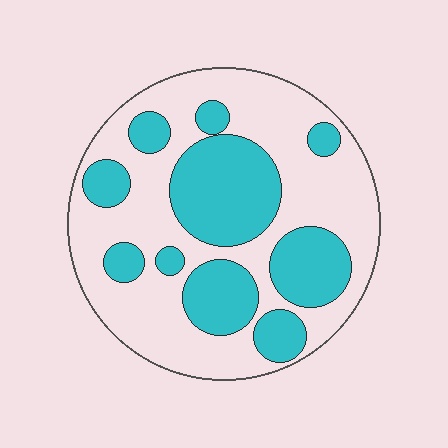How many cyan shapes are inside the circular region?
10.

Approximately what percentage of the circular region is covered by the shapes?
Approximately 40%.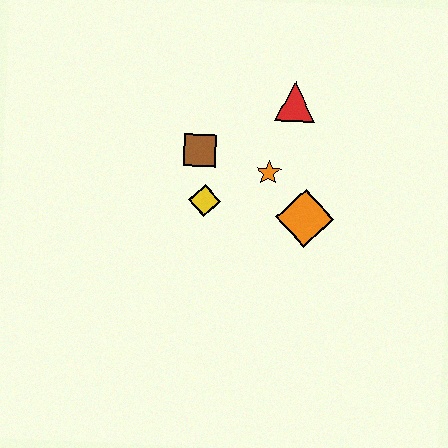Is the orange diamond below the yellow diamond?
Yes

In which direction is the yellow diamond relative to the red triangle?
The yellow diamond is below the red triangle.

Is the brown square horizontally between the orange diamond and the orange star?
No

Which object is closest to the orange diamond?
The orange star is closest to the orange diamond.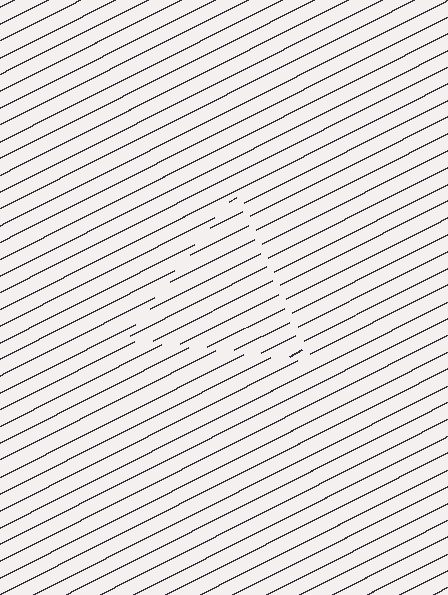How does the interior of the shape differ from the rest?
The interior of the shape contains the same grating, shifted by half a period — the contour is defined by the phase discontinuity where line-ends from the inner and outer gratings abut.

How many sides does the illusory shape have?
3 sides — the line-ends trace a triangle.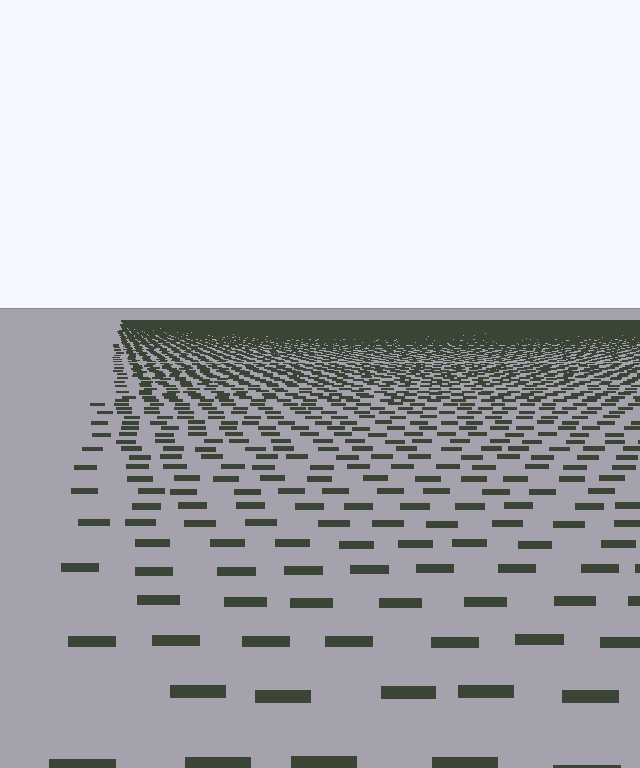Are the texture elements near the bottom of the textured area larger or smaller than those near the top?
Larger. Near the bottom, elements are closer to the viewer and appear at a bigger on-screen size.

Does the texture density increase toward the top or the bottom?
Density increases toward the top.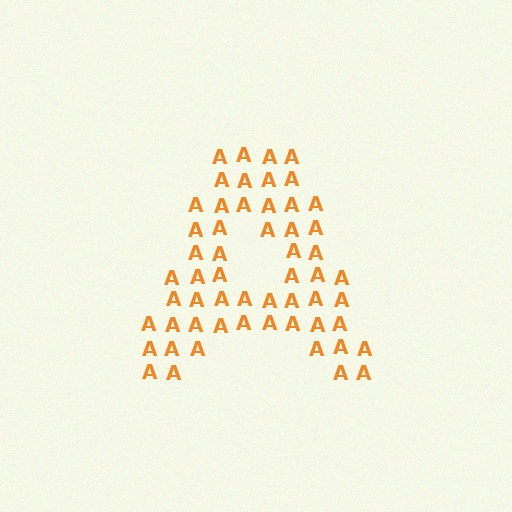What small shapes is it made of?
It is made of small letter A's.